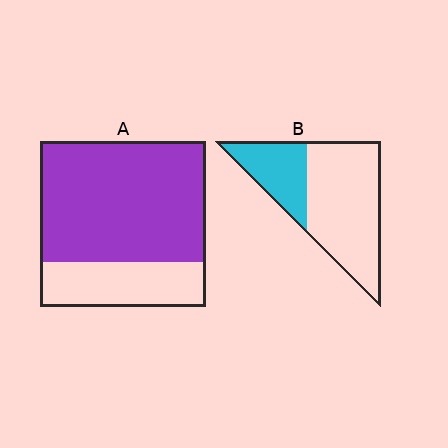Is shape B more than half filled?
No.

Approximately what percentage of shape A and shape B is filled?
A is approximately 75% and B is approximately 30%.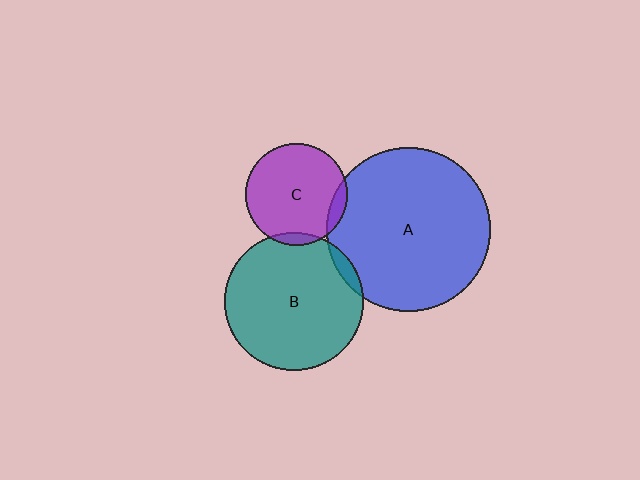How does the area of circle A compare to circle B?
Approximately 1.4 times.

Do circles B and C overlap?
Yes.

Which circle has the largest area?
Circle A (blue).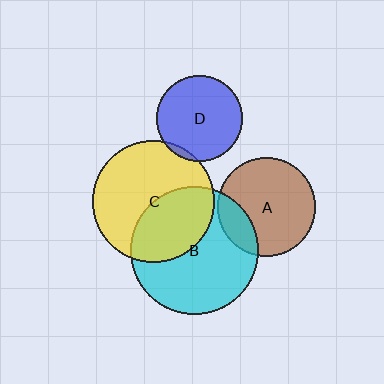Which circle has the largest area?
Circle B (cyan).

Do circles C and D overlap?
Yes.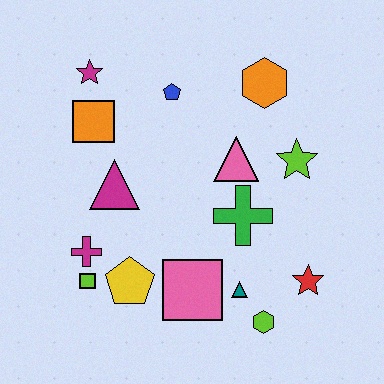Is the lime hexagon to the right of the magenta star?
Yes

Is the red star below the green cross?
Yes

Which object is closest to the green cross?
The pink triangle is closest to the green cross.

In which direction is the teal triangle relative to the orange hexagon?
The teal triangle is below the orange hexagon.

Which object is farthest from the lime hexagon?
The magenta star is farthest from the lime hexagon.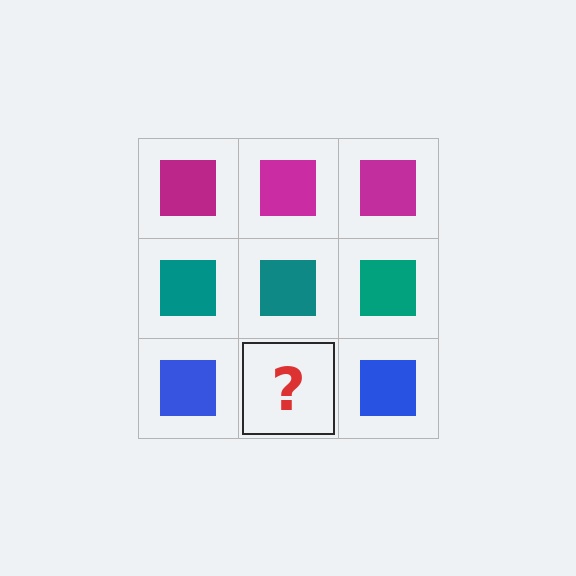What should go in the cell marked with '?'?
The missing cell should contain a blue square.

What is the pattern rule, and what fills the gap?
The rule is that each row has a consistent color. The gap should be filled with a blue square.